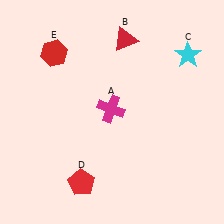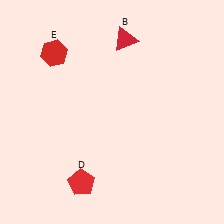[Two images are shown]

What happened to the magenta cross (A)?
The magenta cross (A) was removed in Image 2. It was in the top-left area of Image 1.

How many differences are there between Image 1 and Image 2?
There are 2 differences between the two images.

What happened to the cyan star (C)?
The cyan star (C) was removed in Image 2. It was in the top-right area of Image 1.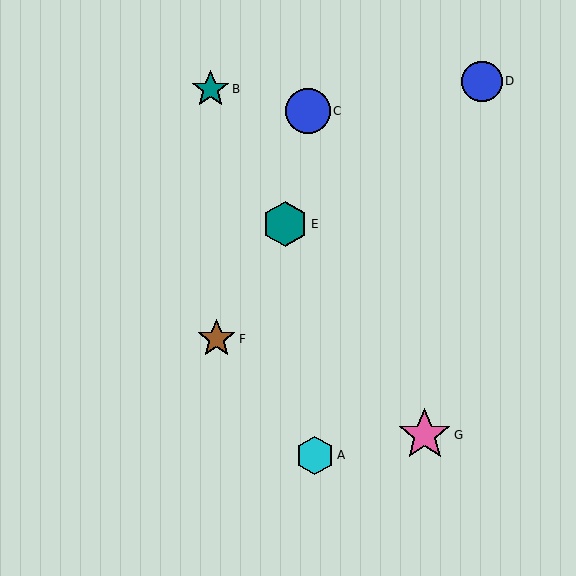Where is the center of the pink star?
The center of the pink star is at (425, 435).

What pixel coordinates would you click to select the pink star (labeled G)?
Click at (425, 435) to select the pink star G.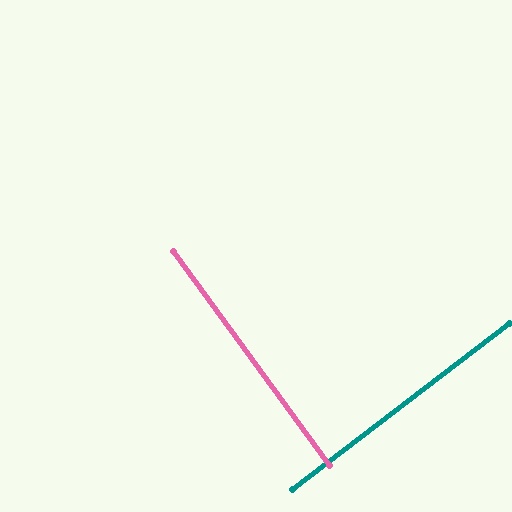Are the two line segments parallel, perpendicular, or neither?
Perpendicular — they meet at approximately 89°.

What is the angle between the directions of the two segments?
Approximately 89 degrees.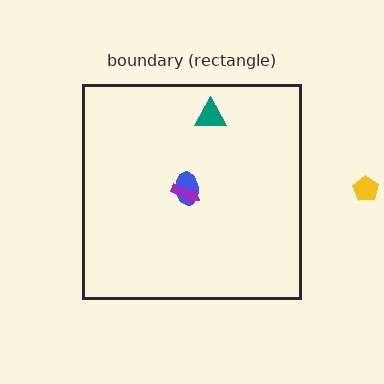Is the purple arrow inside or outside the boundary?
Inside.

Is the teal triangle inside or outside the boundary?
Inside.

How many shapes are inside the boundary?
3 inside, 1 outside.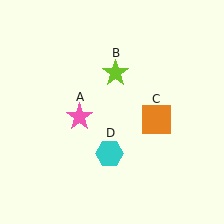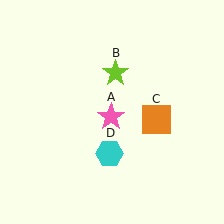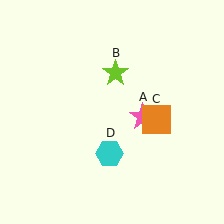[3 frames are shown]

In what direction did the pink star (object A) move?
The pink star (object A) moved right.